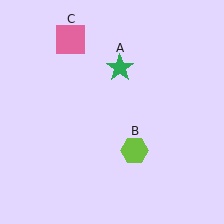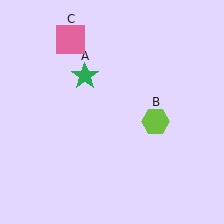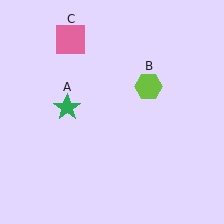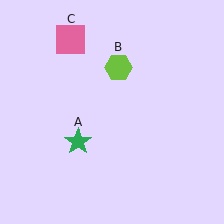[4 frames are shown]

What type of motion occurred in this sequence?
The green star (object A), lime hexagon (object B) rotated counterclockwise around the center of the scene.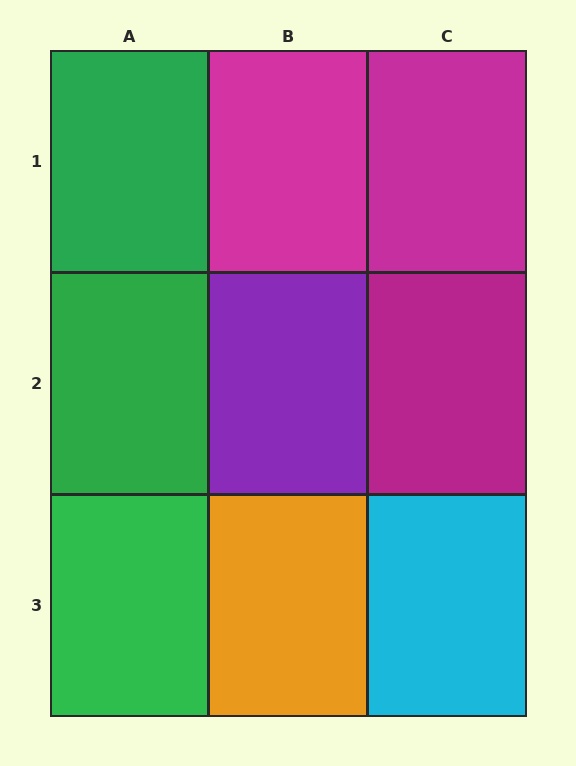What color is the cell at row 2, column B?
Purple.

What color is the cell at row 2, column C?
Magenta.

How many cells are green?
3 cells are green.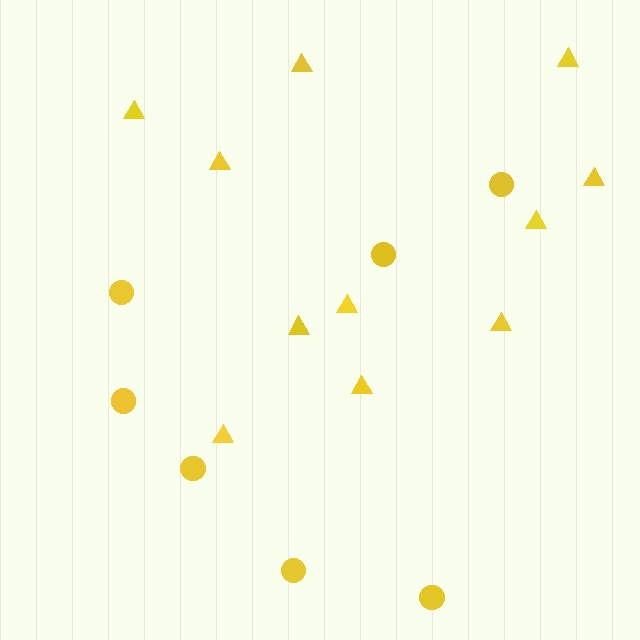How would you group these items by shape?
There are 2 groups: one group of circles (7) and one group of triangles (11).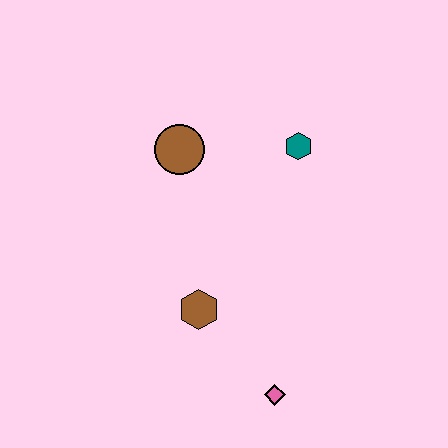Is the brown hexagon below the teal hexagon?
Yes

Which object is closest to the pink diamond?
The brown hexagon is closest to the pink diamond.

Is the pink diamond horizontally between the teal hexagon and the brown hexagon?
Yes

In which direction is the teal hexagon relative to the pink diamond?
The teal hexagon is above the pink diamond.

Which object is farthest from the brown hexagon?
The teal hexagon is farthest from the brown hexagon.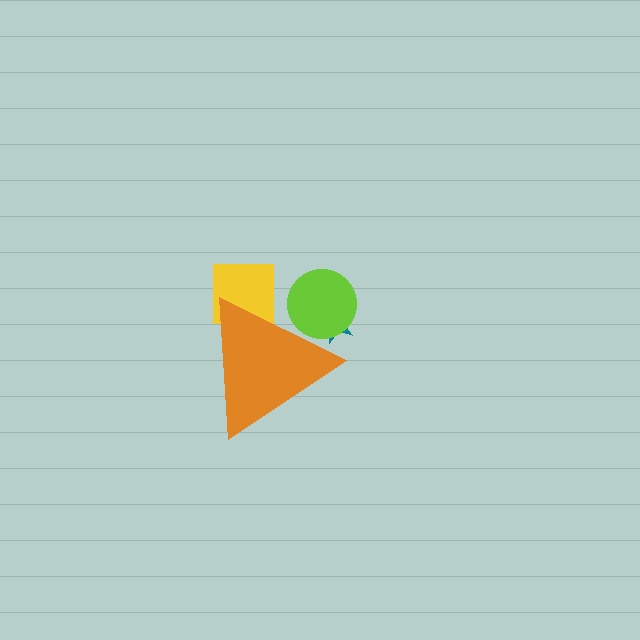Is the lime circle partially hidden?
Yes, the lime circle is partially hidden behind the orange triangle.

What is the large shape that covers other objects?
An orange triangle.